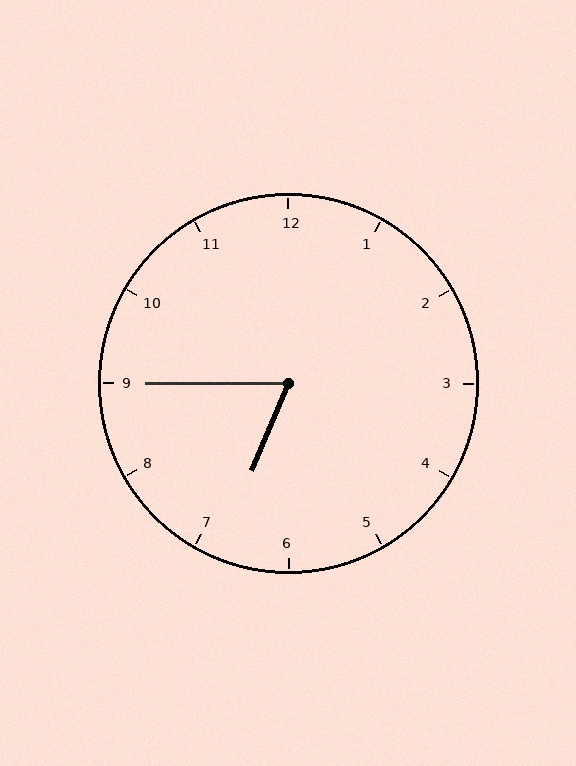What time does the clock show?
6:45.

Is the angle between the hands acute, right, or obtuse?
It is acute.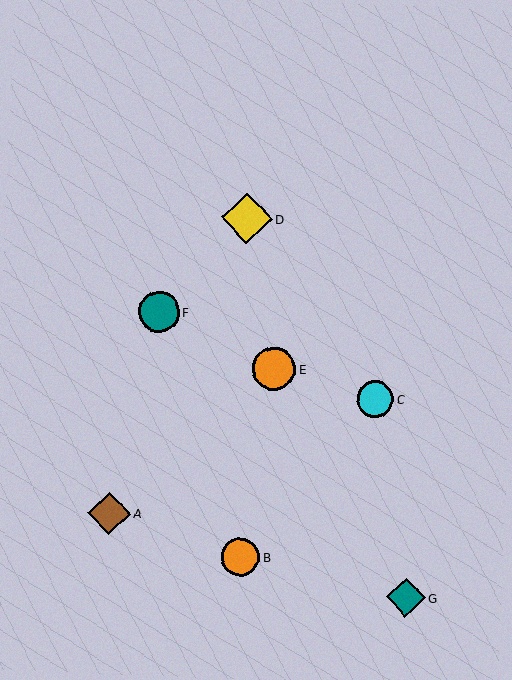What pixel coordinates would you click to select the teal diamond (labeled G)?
Click at (406, 598) to select the teal diamond G.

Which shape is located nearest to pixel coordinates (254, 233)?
The yellow diamond (labeled D) at (247, 218) is nearest to that location.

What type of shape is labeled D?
Shape D is a yellow diamond.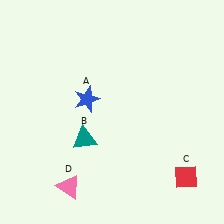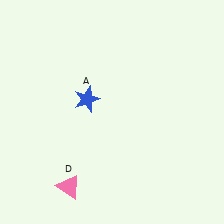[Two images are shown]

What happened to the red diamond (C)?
The red diamond (C) was removed in Image 2. It was in the bottom-right area of Image 1.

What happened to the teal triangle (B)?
The teal triangle (B) was removed in Image 2. It was in the bottom-left area of Image 1.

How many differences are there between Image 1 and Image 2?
There are 2 differences between the two images.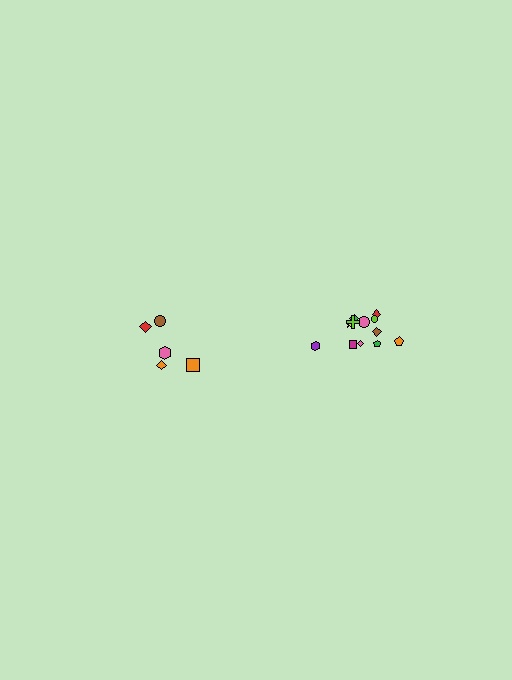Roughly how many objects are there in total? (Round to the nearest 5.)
Roughly 15 objects in total.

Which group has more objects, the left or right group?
The right group.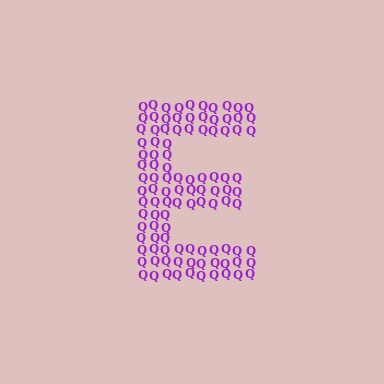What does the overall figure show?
The overall figure shows the letter E.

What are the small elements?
The small elements are letter Q's.